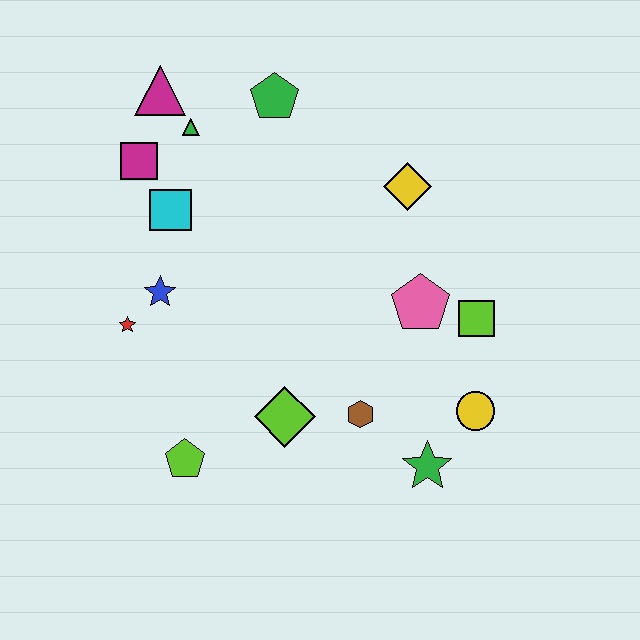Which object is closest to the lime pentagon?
The lime diamond is closest to the lime pentagon.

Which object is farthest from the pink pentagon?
The magenta triangle is farthest from the pink pentagon.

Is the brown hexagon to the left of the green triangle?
No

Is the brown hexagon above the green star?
Yes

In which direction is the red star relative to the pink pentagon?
The red star is to the left of the pink pentagon.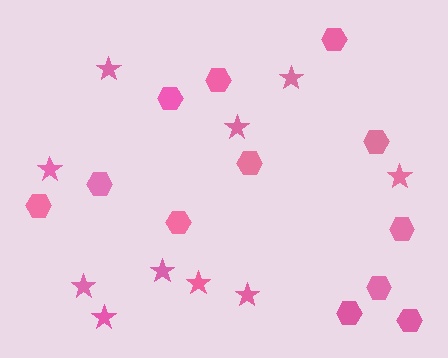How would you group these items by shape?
There are 2 groups: one group of stars (10) and one group of hexagons (12).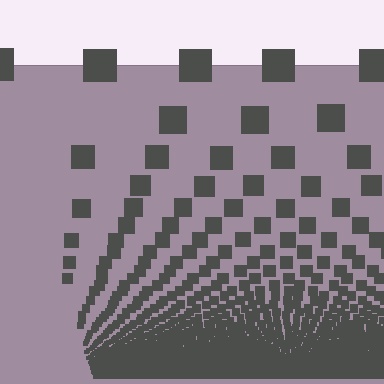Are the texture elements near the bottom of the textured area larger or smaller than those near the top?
Smaller. The gradient is inverted — elements near the bottom are smaller and denser.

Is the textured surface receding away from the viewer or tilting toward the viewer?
The surface appears to tilt toward the viewer. Texture elements get larger and sparser toward the top.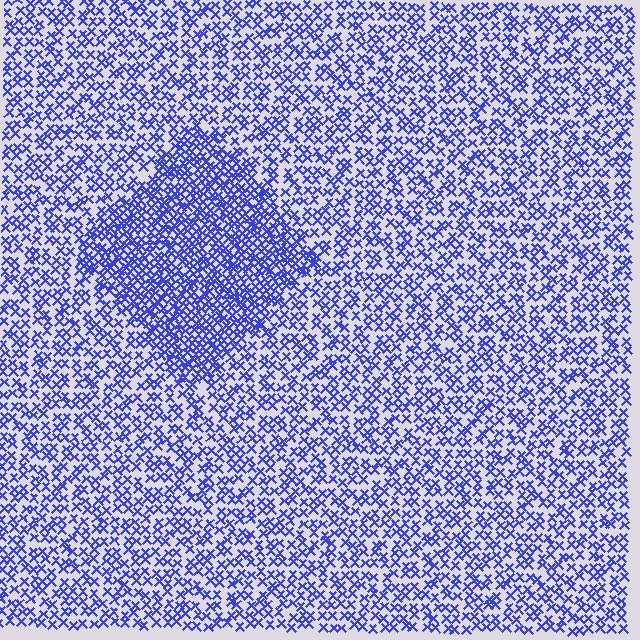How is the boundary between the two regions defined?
The boundary is defined by a change in element density (approximately 1.8x ratio). All elements are the same color, size, and shape.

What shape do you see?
I see a diamond.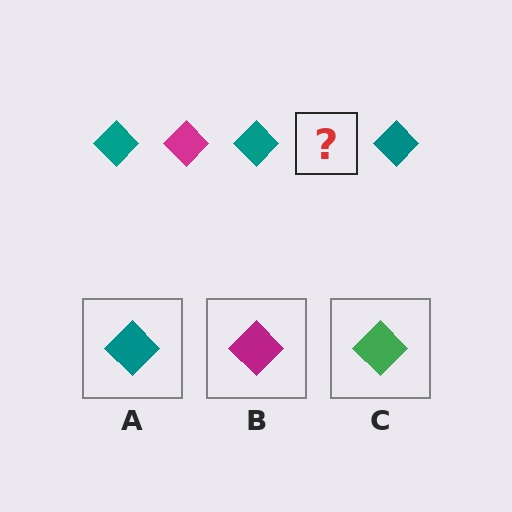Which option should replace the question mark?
Option B.